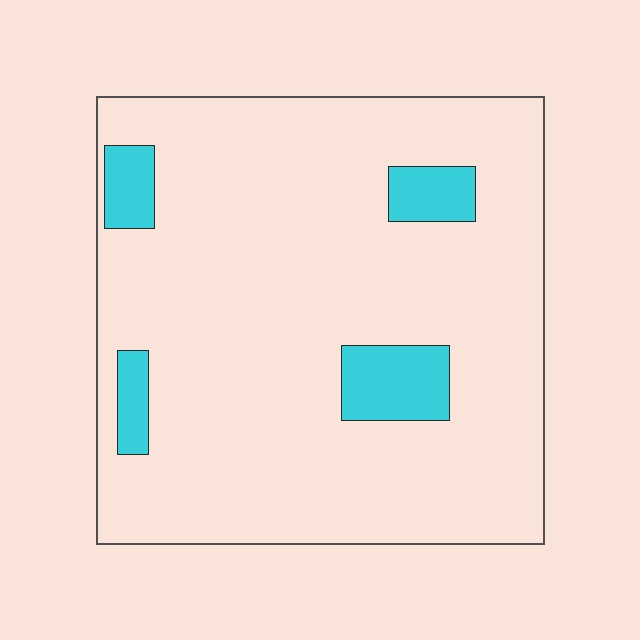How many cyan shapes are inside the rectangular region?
4.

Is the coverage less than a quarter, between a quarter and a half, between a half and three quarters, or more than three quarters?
Less than a quarter.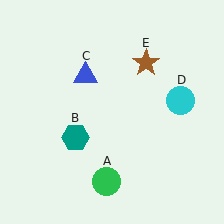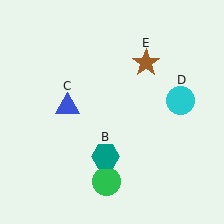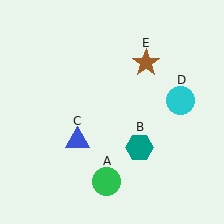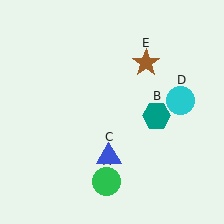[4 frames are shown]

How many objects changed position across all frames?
2 objects changed position: teal hexagon (object B), blue triangle (object C).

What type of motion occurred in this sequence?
The teal hexagon (object B), blue triangle (object C) rotated counterclockwise around the center of the scene.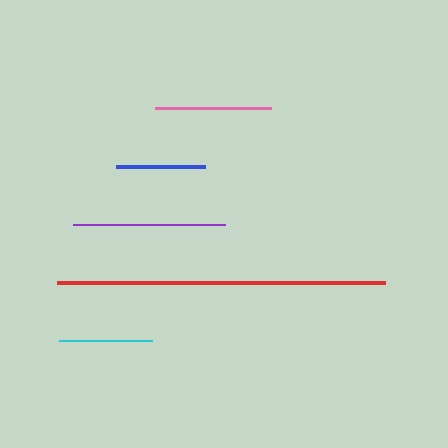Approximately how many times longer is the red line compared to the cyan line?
The red line is approximately 3.5 times the length of the cyan line.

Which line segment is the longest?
The red line is the longest at approximately 329 pixels.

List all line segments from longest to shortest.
From longest to shortest: red, purple, pink, cyan, blue.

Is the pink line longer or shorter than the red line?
The red line is longer than the pink line.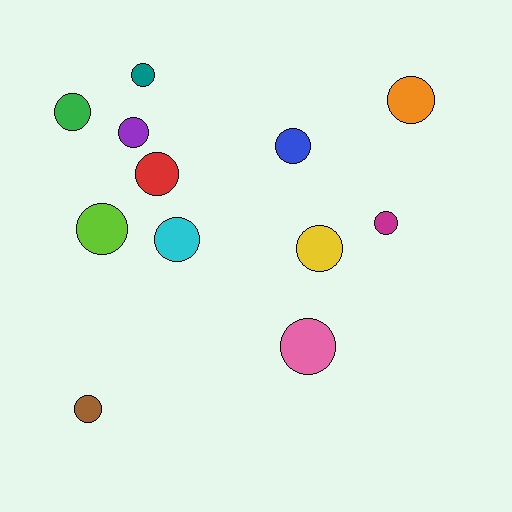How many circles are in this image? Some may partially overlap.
There are 12 circles.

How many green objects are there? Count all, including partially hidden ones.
There is 1 green object.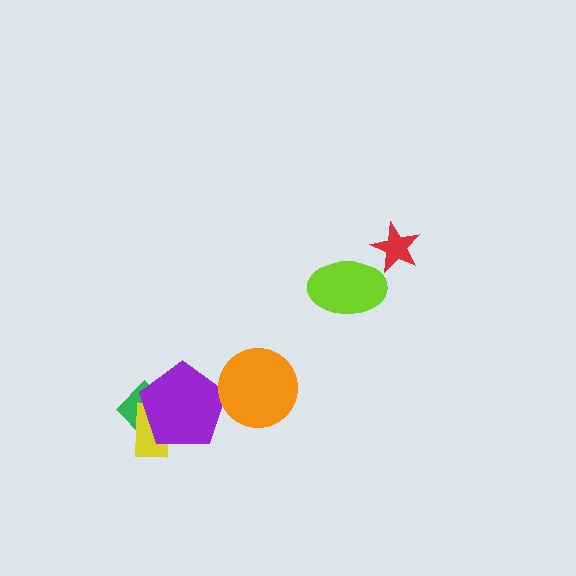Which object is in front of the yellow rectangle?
The purple pentagon is in front of the yellow rectangle.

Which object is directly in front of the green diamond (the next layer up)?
The yellow rectangle is directly in front of the green diamond.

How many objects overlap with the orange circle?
0 objects overlap with the orange circle.